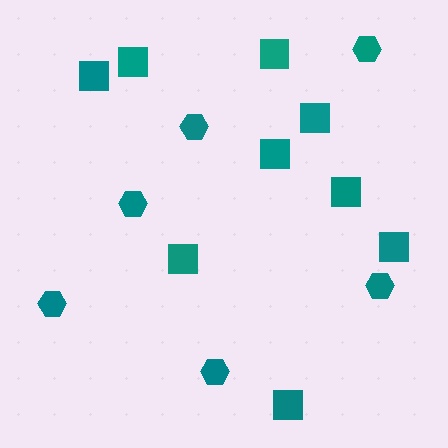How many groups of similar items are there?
There are 2 groups: one group of squares (9) and one group of hexagons (6).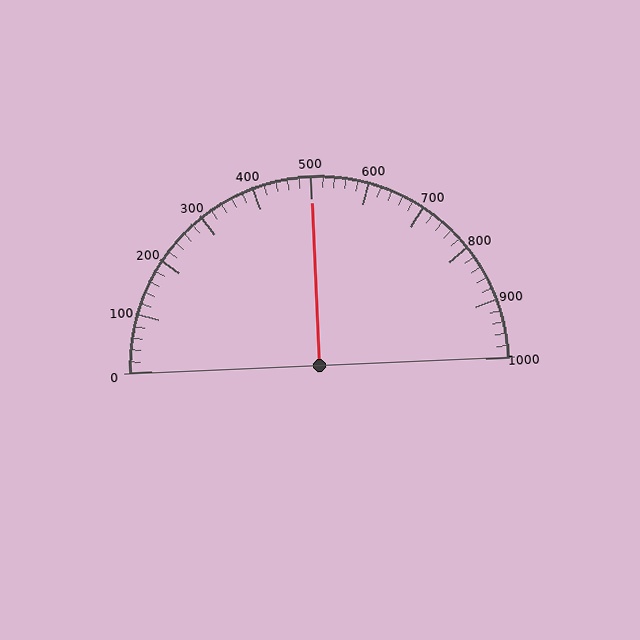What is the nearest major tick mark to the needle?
The nearest major tick mark is 500.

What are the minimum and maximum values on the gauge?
The gauge ranges from 0 to 1000.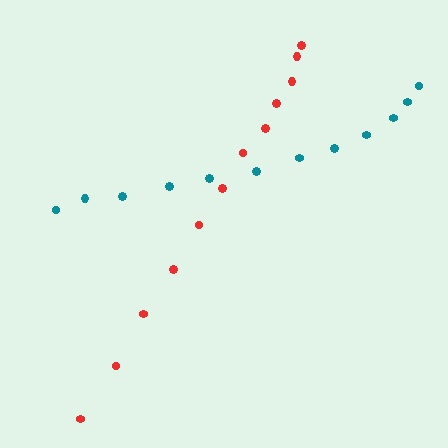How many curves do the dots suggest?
There are 2 distinct paths.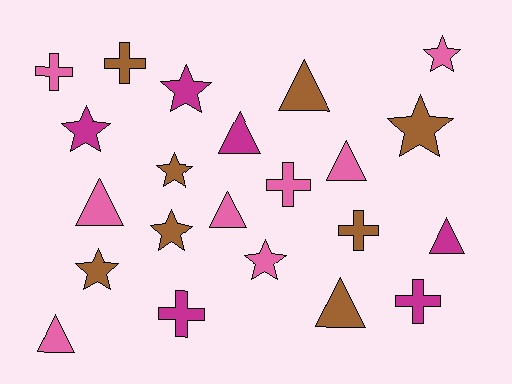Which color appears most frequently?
Brown, with 8 objects.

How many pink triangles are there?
There are 4 pink triangles.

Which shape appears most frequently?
Triangle, with 8 objects.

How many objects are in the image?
There are 22 objects.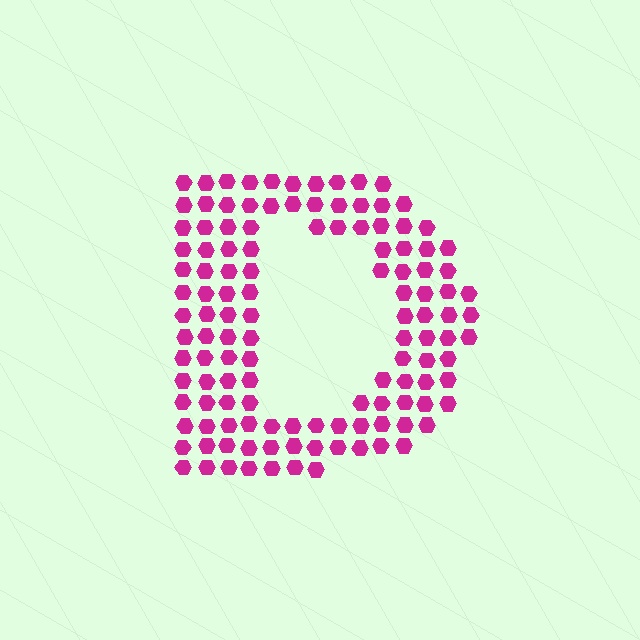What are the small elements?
The small elements are hexagons.